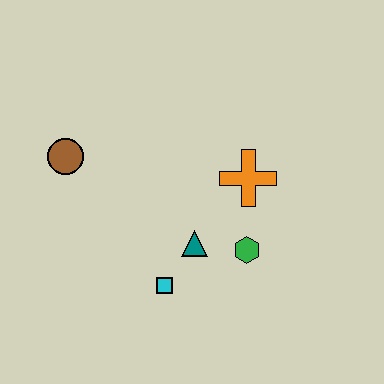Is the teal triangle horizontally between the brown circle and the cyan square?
No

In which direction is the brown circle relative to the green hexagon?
The brown circle is to the left of the green hexagon.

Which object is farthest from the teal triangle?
The brown circle is farthest from the teal triangle.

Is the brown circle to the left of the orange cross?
Yes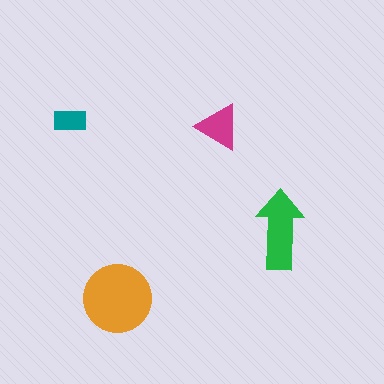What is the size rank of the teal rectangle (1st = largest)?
4th.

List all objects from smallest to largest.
The teal rectangle, the magenta triangle, the green arrow, the orange circle.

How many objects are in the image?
There are 4 objects in the image.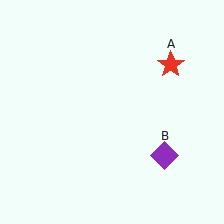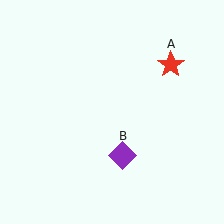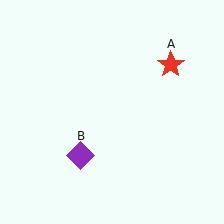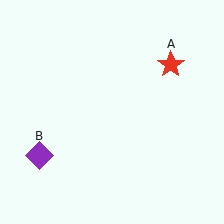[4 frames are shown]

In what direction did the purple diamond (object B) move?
The purple diamond (object B) moved left.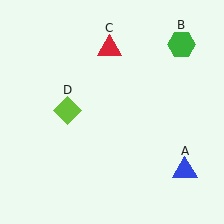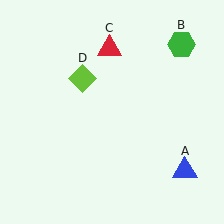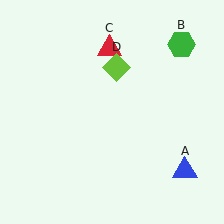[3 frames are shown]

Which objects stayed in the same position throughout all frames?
Blue triangle (object A) and green hexagon (object B) and red triangle (object C) remained stationary.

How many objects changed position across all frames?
1 object changed position: lime diamond (object D).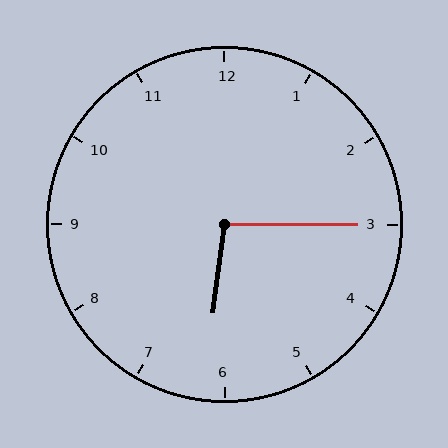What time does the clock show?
6:15.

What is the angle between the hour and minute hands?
Approximately 98 degrees.